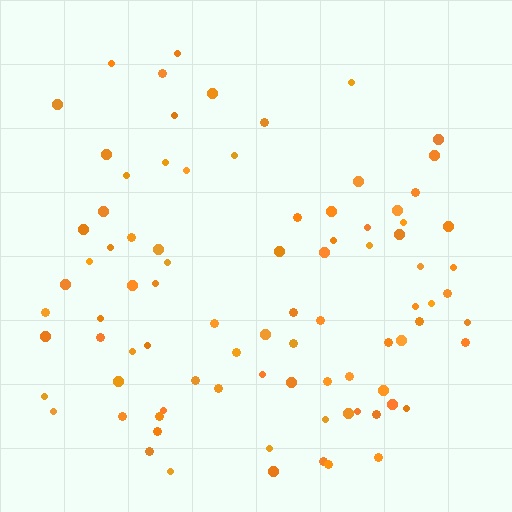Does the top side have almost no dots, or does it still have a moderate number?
Still a moderate number, just noticeably fewer than the bottom.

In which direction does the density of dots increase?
From top to bottom, with the bottom side densest.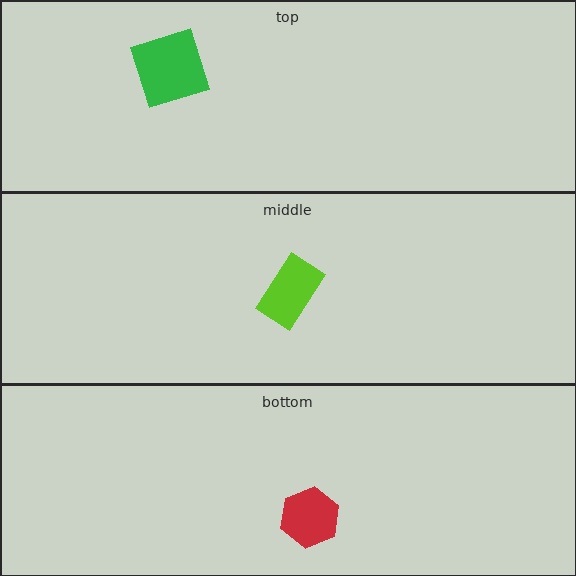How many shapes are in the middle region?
1.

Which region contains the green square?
The top region.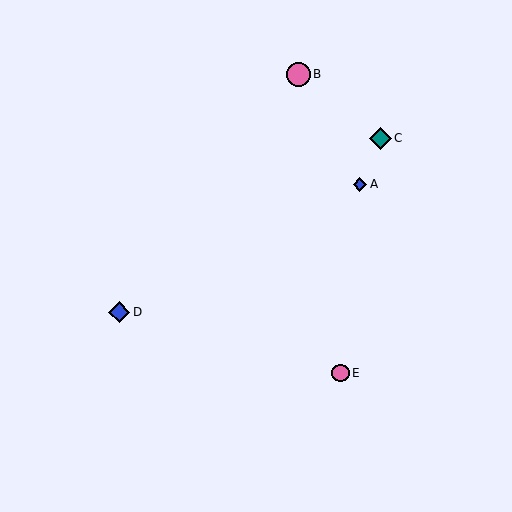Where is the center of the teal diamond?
The center of the teal diamond is at (381, 138).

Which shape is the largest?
The pink circle (labeled B) is the largest.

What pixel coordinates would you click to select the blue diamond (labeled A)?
Click at (360, 184) to select the blue diamond A.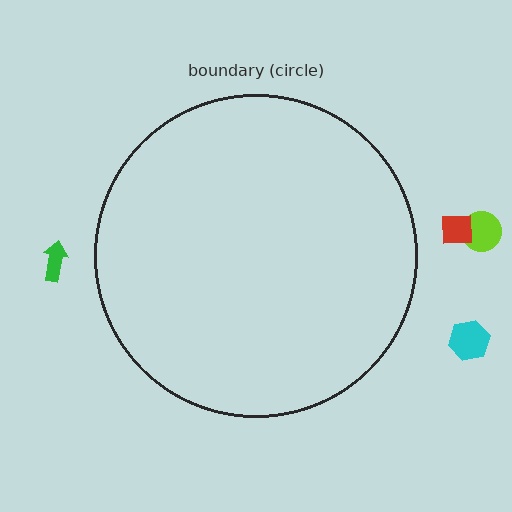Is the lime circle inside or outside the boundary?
Outside.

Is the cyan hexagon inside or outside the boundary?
Outside.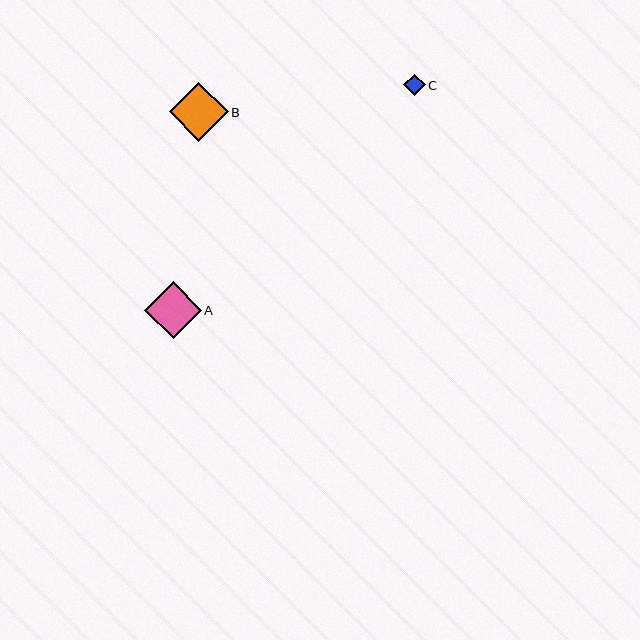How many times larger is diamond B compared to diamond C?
Diamond B is approximately 2.8 times the size of diamond C.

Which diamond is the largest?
Diamond B is the largest with a size of approximately 59 pixels.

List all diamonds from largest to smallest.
From largest to smallest: B, A, C.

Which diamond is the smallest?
Diamond C is the smallest with a size of approximately 21 pixels.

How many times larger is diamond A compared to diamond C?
Diamond A is approximately 2.7 times the size of diamond C.